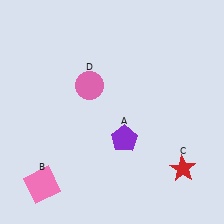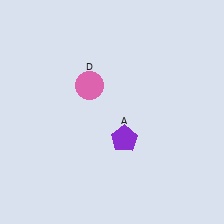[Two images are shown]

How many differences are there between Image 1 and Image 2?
There are 2 differences between the two images.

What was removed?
The red star (C), the pink square (B) were removed in Image 2.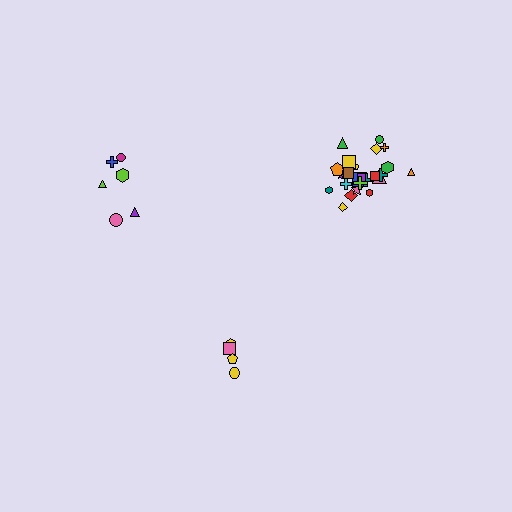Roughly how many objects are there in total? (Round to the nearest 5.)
Roughly 35 objects in total.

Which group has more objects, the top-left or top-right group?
The top-right group.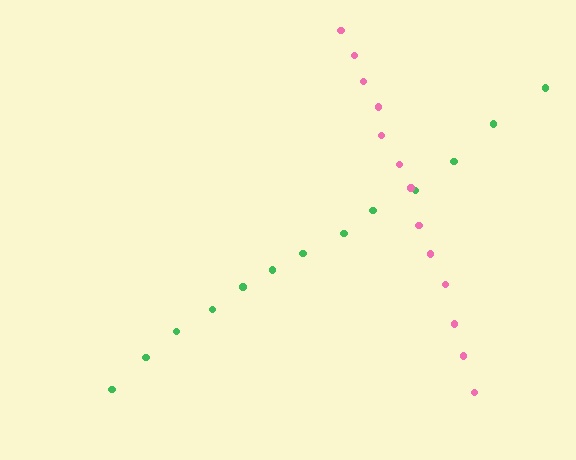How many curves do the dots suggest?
There are 2 distinct paths.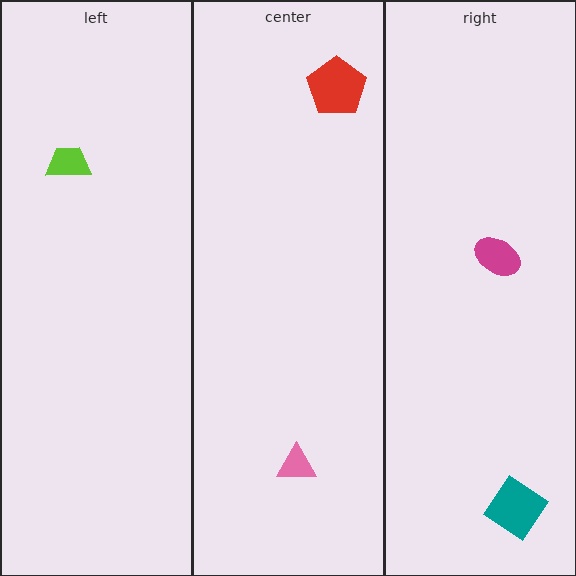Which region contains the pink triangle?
The center region.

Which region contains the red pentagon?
The center region.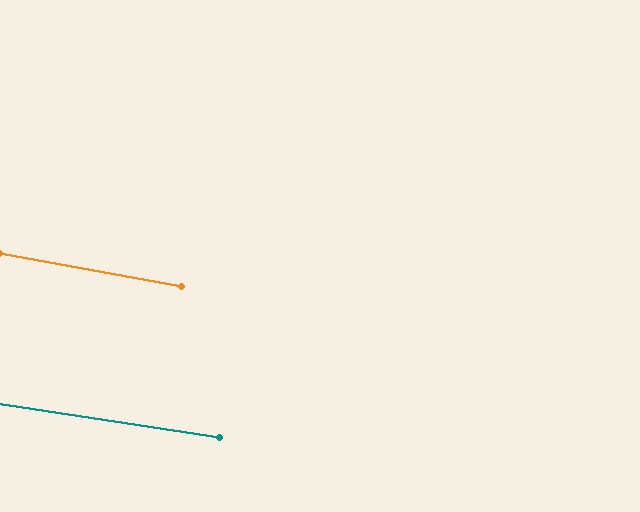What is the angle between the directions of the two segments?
Approximately 1 degree.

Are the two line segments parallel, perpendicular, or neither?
Parallel — their directions differ by only 1.4°.